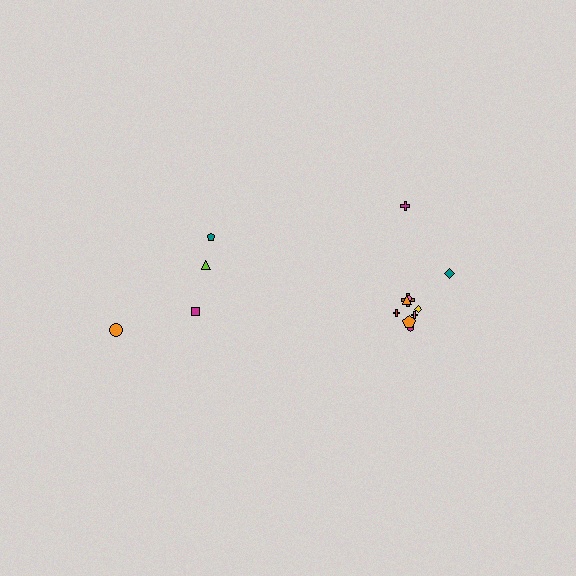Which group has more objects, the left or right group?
The right group.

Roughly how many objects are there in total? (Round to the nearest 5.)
Roughly 15 objects in total.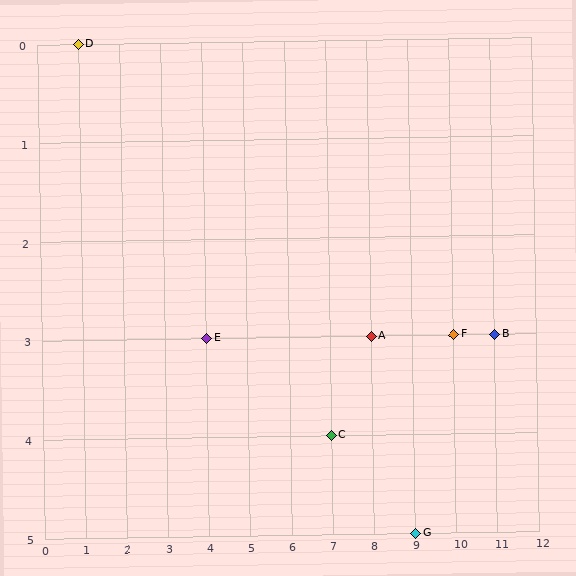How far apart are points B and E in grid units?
Points B and E are 7 columns apart.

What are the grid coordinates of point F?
Point F is at grid coordinates (10, 3).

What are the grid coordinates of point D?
Point D is at grid coordinates (1, 0).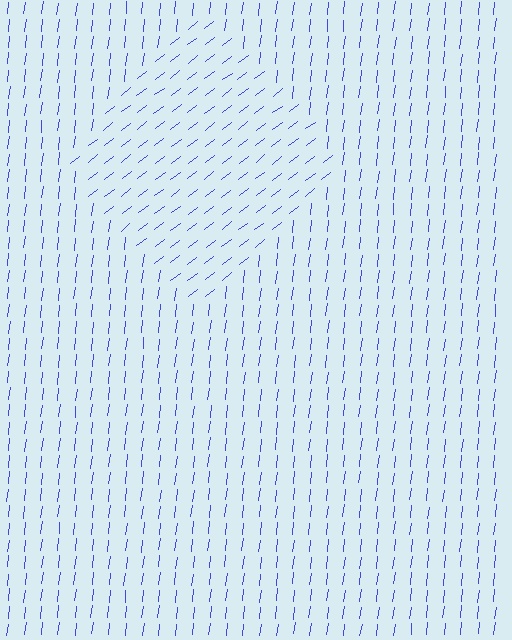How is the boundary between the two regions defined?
The boundary is defined purely by a change in line orientation (approximately 45 degrees difference). All lines are the same color and thickness.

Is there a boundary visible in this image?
Yes, there is a texture boundary formed by a change in line orientation.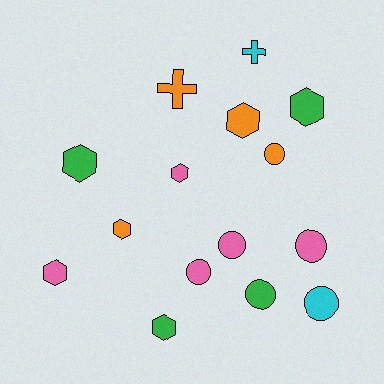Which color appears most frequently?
Pink, with 5 objects.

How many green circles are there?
There is 1 green circle.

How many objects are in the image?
There are 15 objects.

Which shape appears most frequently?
Hexagon, with 7 objects.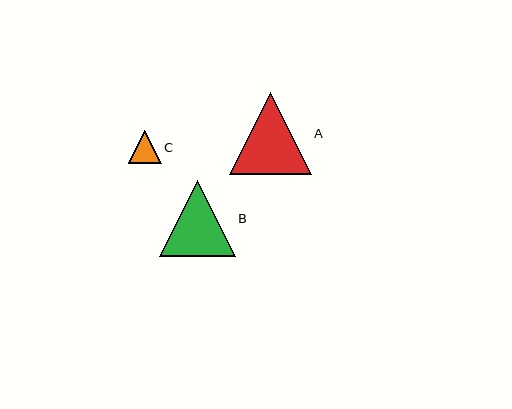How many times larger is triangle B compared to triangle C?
Triangle B is approximately 2.3 times the size of triangle C.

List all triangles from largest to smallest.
From largest to smallest: A, B, C.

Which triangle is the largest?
Triangle A is the largest with a size of approximately 82 pixels.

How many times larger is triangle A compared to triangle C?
Triangle A is approximately 2.5 times the size of triangle C.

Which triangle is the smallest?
Triangle C is the smallest with a size of approximately 33 pixels.